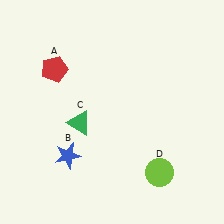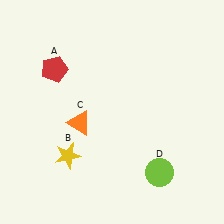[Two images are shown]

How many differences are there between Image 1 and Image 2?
There are 2 differences between the two images.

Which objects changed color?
B changed from blue to yellow. C changed from green to orange.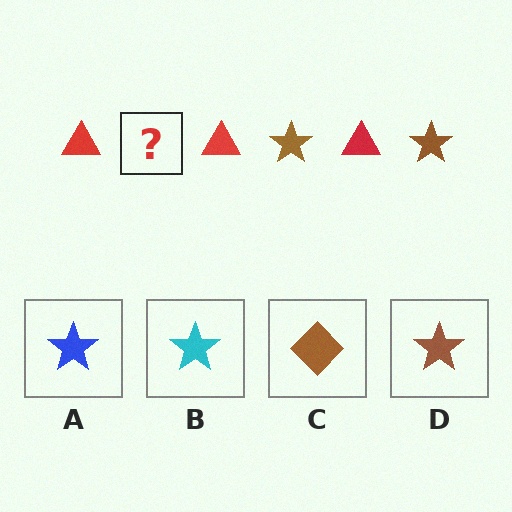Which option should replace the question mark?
Option D.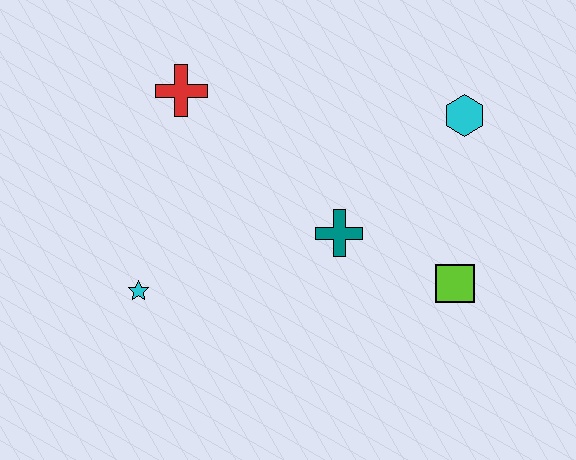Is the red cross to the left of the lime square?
Yes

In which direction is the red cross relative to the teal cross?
The red cross is to the left of the teal cross.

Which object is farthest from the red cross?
The lime square is farthest from the red cross.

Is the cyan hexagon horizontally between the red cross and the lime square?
No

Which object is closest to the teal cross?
The lime square is closest to the teal cross.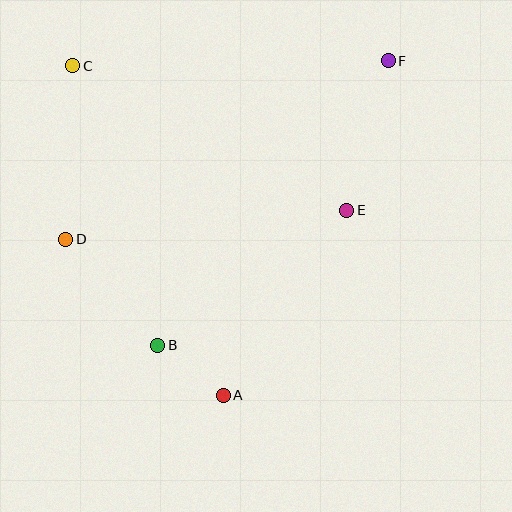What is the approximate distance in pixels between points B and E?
The distance between B and E is approximately 232 pixels.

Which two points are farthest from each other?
Points A and F are farthest from each other.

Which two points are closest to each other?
Points A and B are closest to each other.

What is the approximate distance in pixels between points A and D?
The distance between A and D is approximately 222 pixels.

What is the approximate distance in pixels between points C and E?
The distance between C and E is approximately 310 pixels.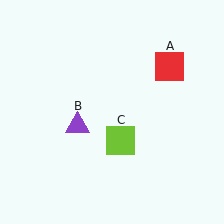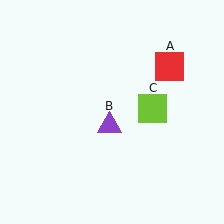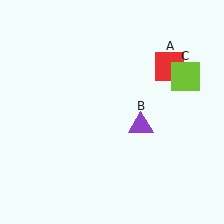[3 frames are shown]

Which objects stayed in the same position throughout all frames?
Red square (object A) remained stationary.